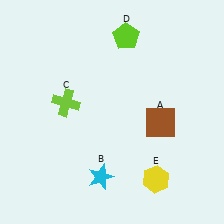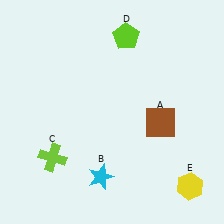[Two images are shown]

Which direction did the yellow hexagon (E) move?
The yellow hexagon (E) moved right.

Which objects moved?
The objects that moved are: the lime cross (C), the yellow hexagon (E).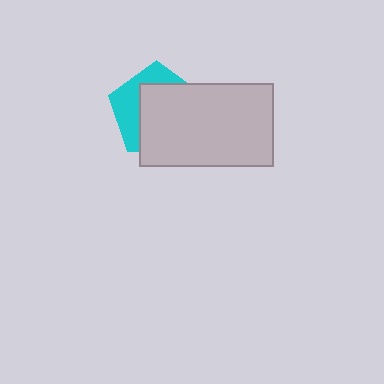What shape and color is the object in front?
The object in front is a light gray rectangle.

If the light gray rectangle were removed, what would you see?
You would see the complete cyan pentagon.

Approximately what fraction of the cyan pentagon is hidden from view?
Roughly 63% of the cyan pentagon is hidden behind the light gray rectangle.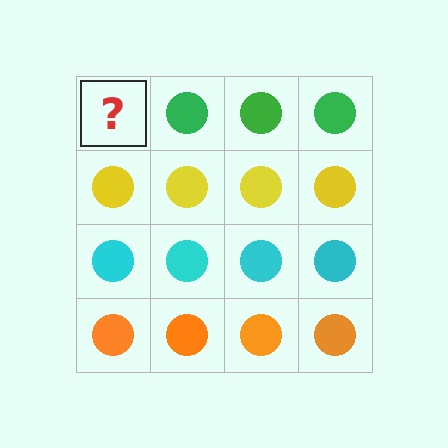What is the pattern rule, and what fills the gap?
The rule is that each row has a consistent color. The gap should be filled with a green circle.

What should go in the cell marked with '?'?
The missing cell should contain a green circle.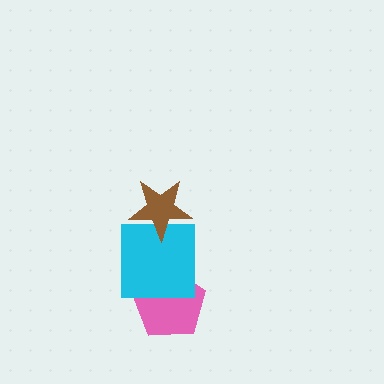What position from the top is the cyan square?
The cyan square is 2nd from the top.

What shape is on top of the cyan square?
The brown star is on top of the cyan square.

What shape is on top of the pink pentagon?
The cyan square is on top of the pink pentagon.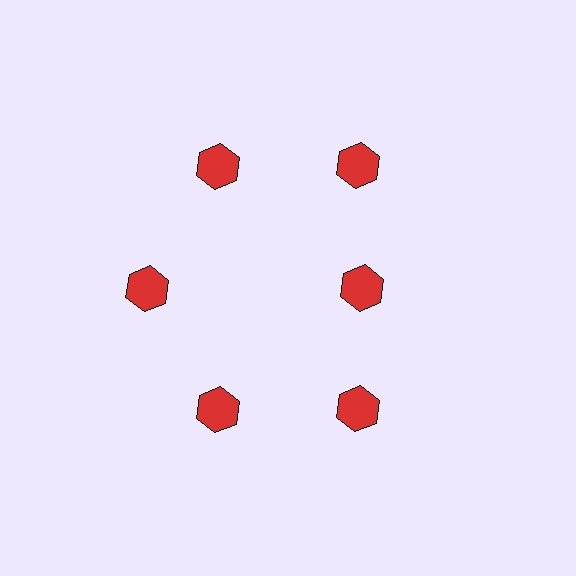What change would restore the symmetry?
The symmetry would be restored by moving it outward, back onto the ring so that all 6 hexagons sit at equal angles and equal distance from the center.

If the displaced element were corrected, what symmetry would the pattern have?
It would have 6-fold rotational symmetry — the pattern would map onto itself every 60 degrees.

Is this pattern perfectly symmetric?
No. The 6 red hexagons are arranged in a ring, but one element near the 3 o'clock position is pulled inward toward the center, breaking the 6-fold rotational symmetry.